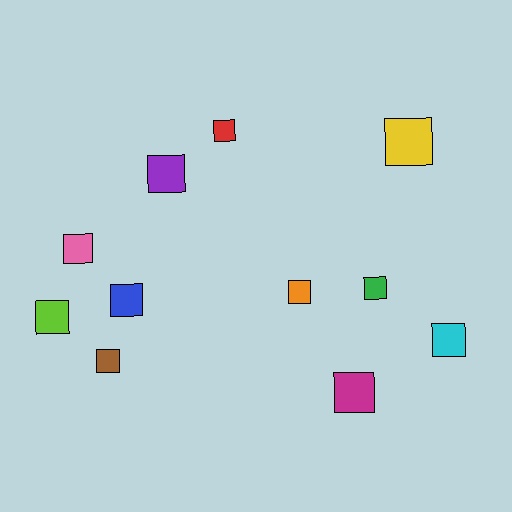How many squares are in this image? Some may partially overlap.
There are 11 squares.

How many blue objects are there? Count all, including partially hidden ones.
There is 1 blue object.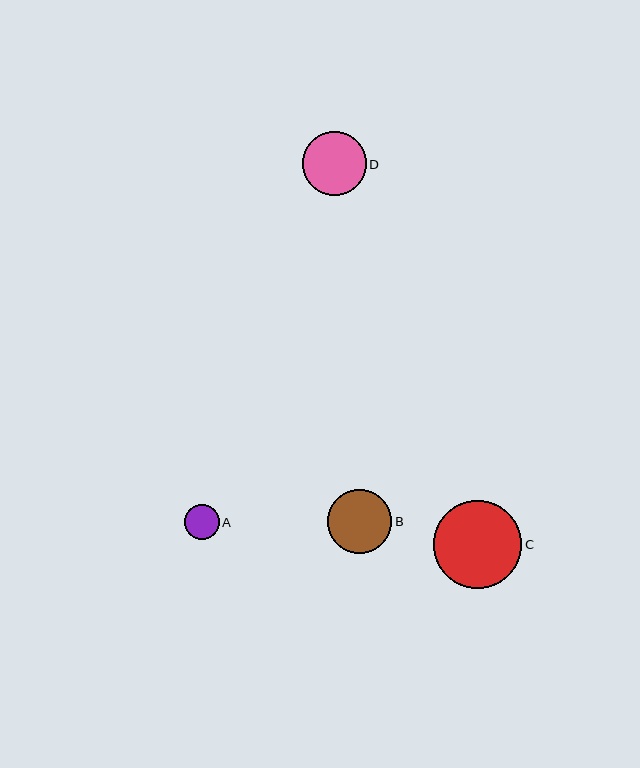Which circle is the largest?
Circle C is the largest with a size of approximately 88 pixels.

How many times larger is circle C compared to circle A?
Circle C is approximately 2.6 times the size of circle A.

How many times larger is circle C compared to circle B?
Circle C is approximately 1.4 times the size of circle B.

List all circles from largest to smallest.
From largest to smallest: C, B, D, A.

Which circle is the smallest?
Circle A is the smallest with a size of approximately 34 pixels.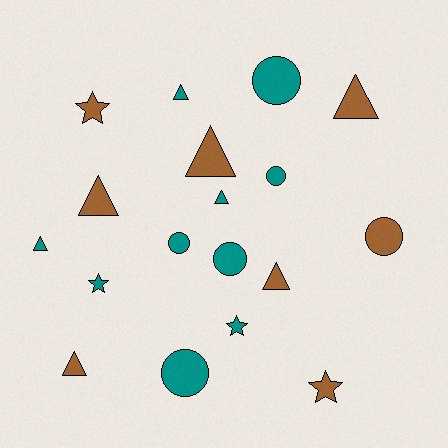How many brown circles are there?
There is 1 brown circle.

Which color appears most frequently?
Teal, with 10 objects.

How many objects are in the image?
There are 18 objects.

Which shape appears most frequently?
Triangle, with 8 objects.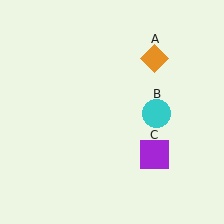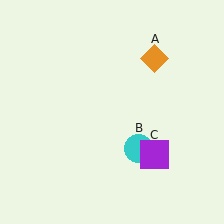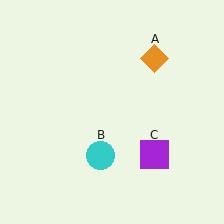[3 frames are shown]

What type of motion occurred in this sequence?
The cyan circle (object B) rotated clockwise around the center of the scene.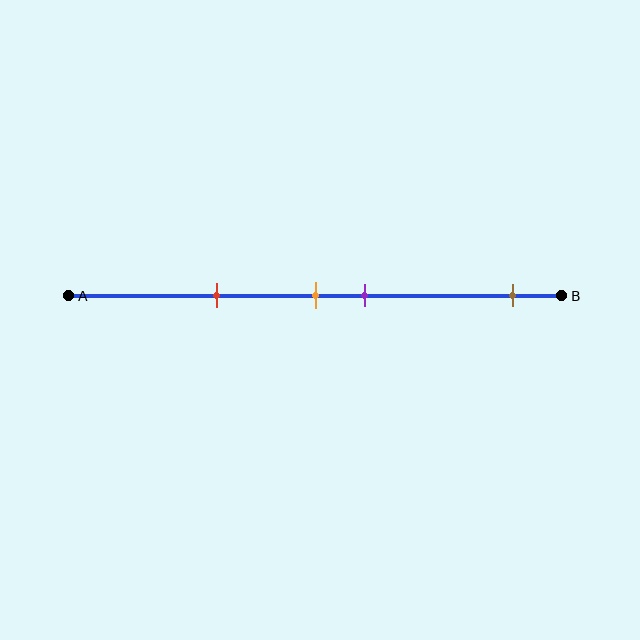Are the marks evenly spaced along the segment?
No, the marks are not evenly spaced.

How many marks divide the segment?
There are 4 marks dividing the segment.